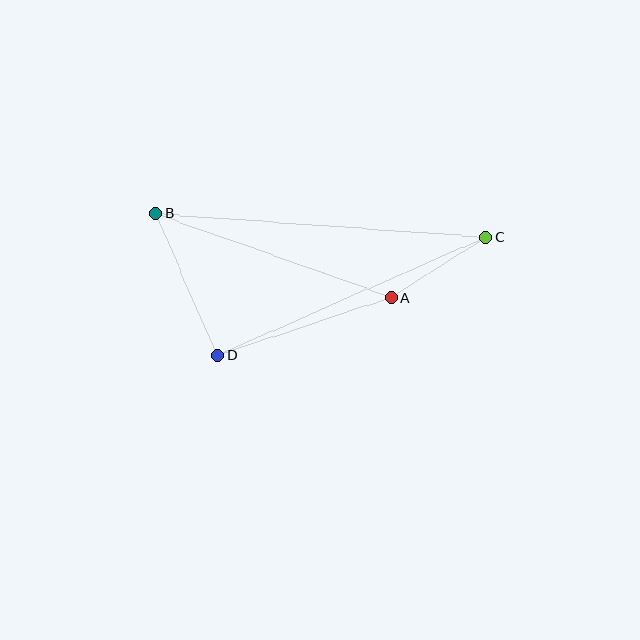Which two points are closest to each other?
Points A and C are closest to each other.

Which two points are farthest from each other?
Points B and C are farthest from each other.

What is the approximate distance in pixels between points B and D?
The distance between B and D is approximately 154 pixels.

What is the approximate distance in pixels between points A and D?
The distance between A and D is approximately 184 pixels.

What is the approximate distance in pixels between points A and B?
The distance between A and B is approximately 250 pixels.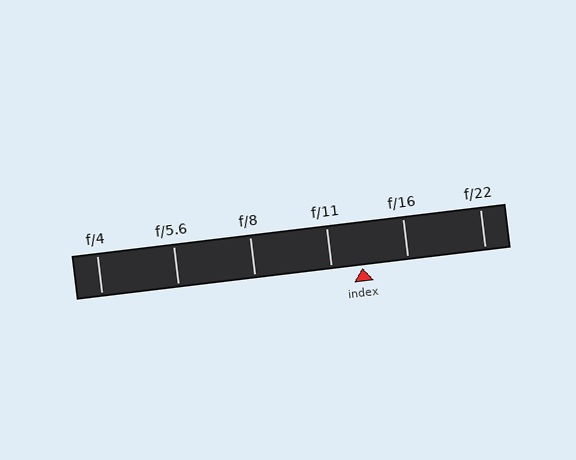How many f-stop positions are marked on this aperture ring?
There are 6 f-stop positions marked.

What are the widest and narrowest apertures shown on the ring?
The widest aperture shown is f/4 and the narrowest is f/22.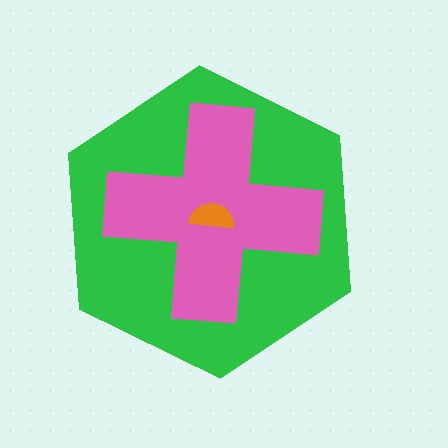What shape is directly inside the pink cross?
The orange semicircle.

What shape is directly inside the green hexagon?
The pink cross.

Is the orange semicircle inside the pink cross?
Yes.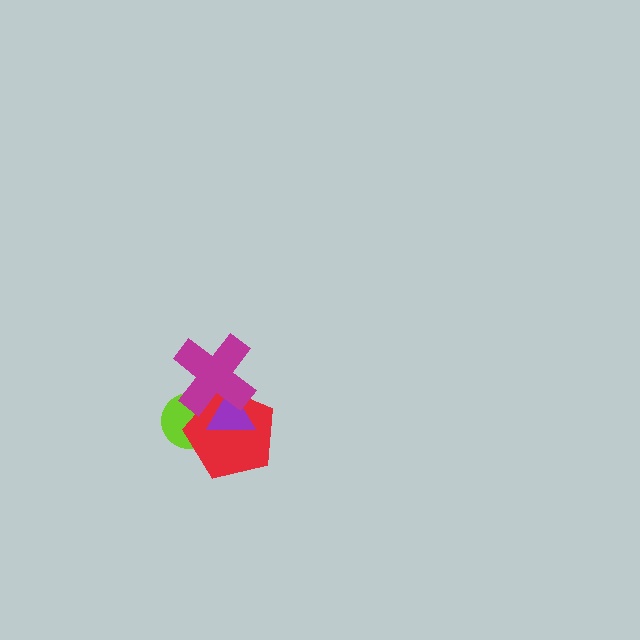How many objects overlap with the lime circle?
3 objects overlap with the lime circle.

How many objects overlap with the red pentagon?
3 objects overlap with the red pentagon.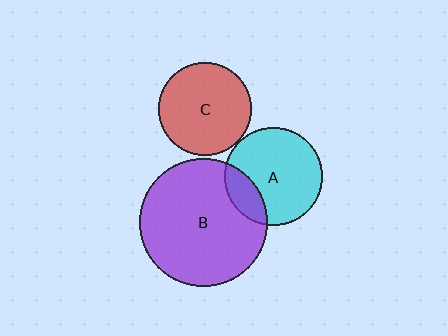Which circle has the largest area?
Circle B (purple).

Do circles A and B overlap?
Yes.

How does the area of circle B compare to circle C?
Approximately 1.9 times.